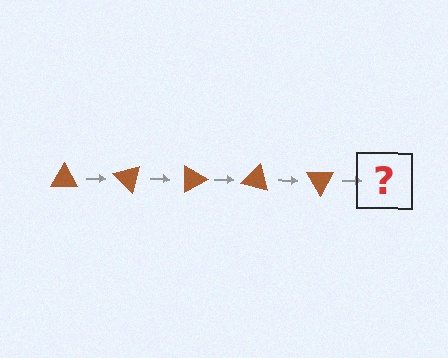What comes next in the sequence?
The next element should be a brown triangle rotated 225 degrees.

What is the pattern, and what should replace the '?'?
The pattern is that the triangle rotates 45 degrees each step. The '?' should be a brown triangle rotated 225 degrees.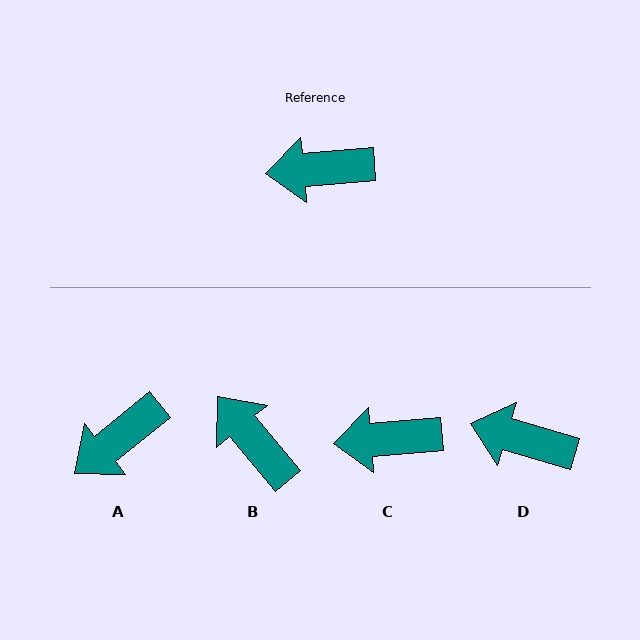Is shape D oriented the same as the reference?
No, it is off by about 21 degrees.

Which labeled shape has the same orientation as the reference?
C.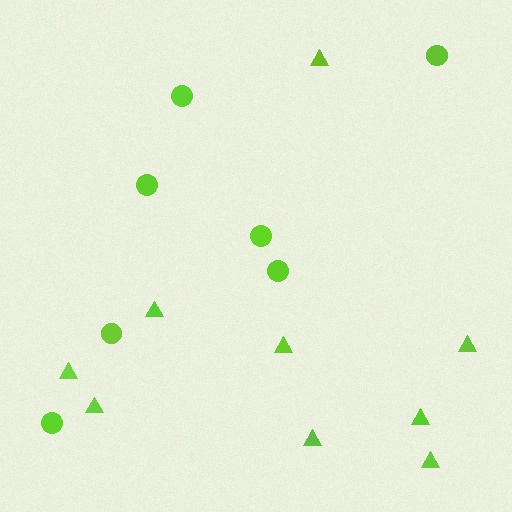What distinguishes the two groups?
There are 2 groups: one group of circles (7) and one group of triangles (9).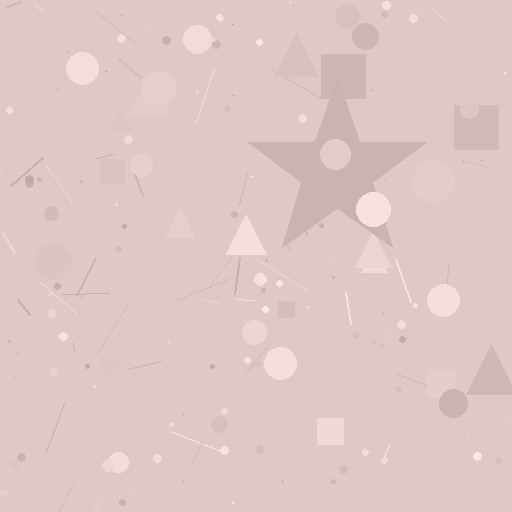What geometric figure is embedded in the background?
A star is embedded in the background.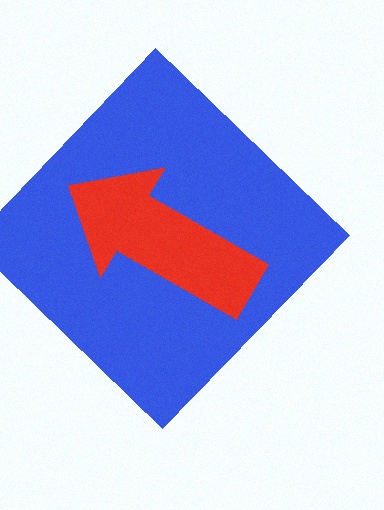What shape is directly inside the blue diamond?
The red arrow.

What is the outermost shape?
The blue diamond.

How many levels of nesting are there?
2.